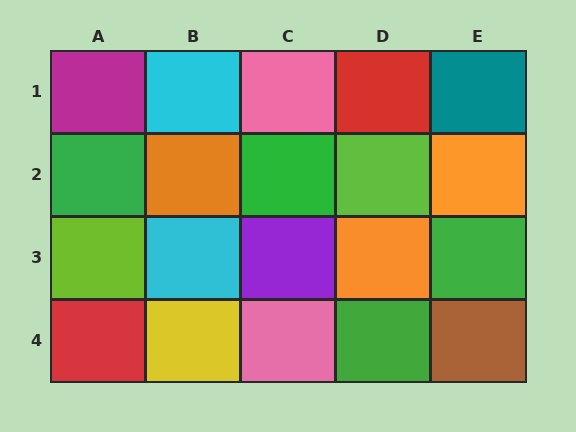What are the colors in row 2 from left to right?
Green, orange, green, lime, orange.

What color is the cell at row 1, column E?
Teal.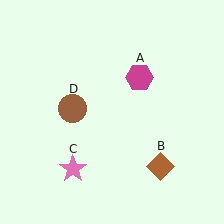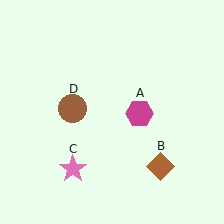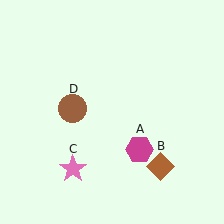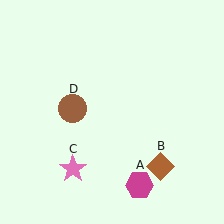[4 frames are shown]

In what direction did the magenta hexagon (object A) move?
The magenta hexagon (object A) moved down.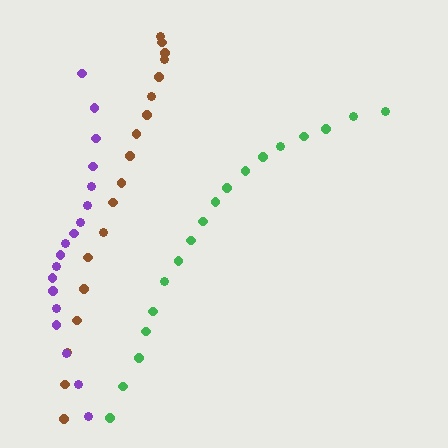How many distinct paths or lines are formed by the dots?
There are 3 distinct paths.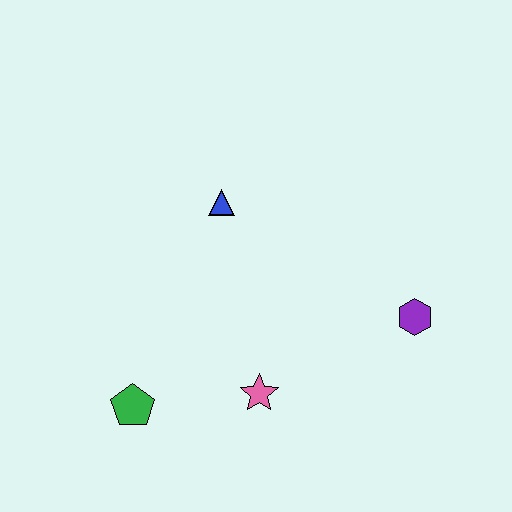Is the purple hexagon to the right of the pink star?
Yes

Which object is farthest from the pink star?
The blue triangle is farthest from the pink star.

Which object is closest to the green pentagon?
The pink star is closest to the green pentagon.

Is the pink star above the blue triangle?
No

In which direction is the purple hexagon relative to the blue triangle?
The purple hexagon is to the right of the blue triangle.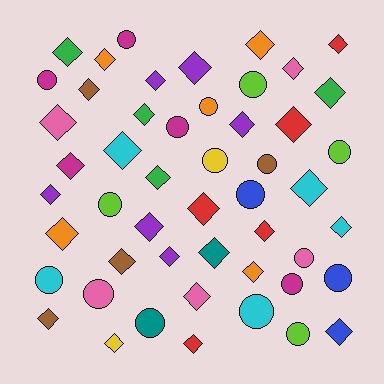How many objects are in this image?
There are 50 objects.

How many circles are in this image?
There are 18 circles.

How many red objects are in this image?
There are 5 red objects.